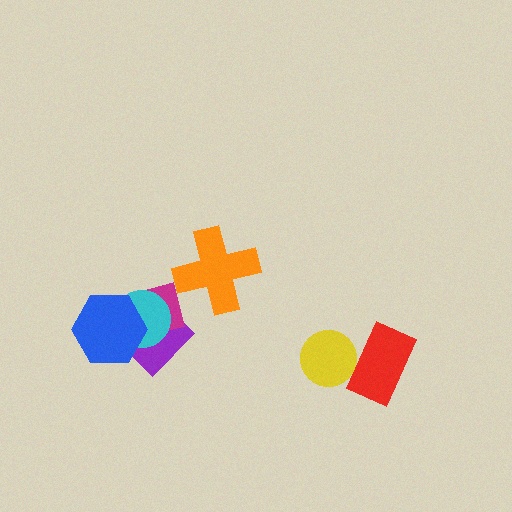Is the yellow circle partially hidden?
Yes, it is partially covered by another shape.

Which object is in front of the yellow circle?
The red rectangle is in front of the yellow circle.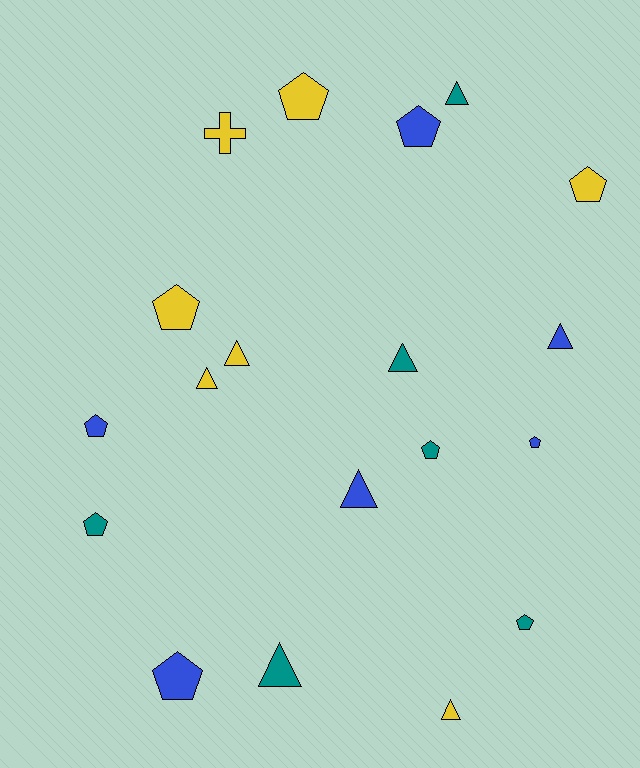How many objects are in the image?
There are 19 objects.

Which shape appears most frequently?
Pentagon, with 10 objects.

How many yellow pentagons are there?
There are 3 yellow pentagons.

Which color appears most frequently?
Yellow, with 7 objects.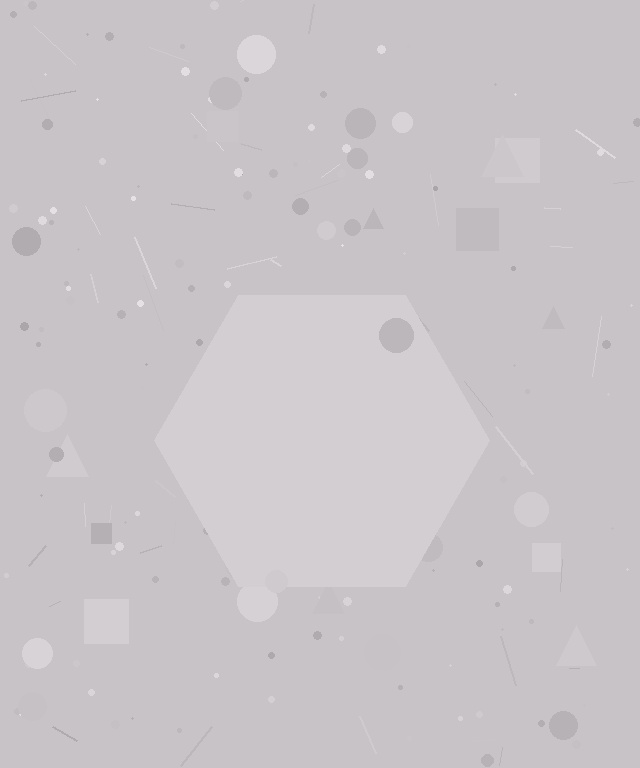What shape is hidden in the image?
A hexagon is hidden in the image.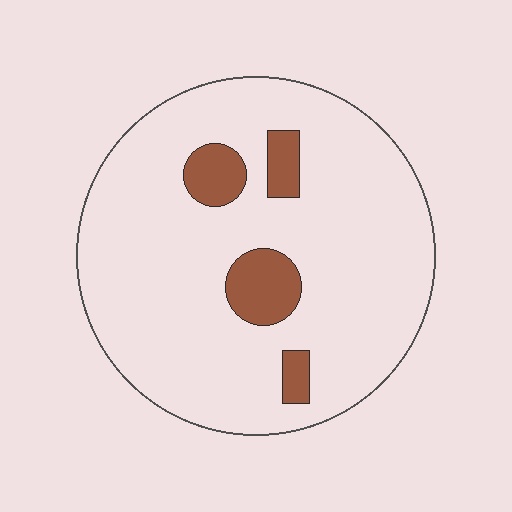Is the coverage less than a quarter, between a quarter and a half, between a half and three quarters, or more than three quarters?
Less than a quarter.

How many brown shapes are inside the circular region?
4.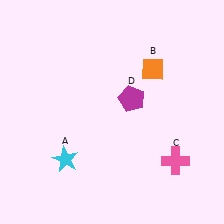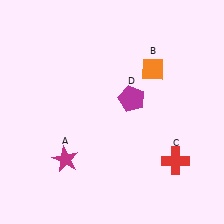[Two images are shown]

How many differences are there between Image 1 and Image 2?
There are 2 differences between the two images.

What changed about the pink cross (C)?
In Image 1, C is pink. In Image 2, it changed to red.